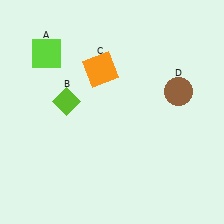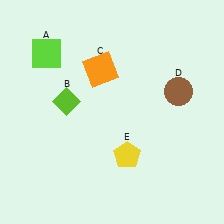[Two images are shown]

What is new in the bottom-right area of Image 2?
A yellow pentagon (E) was added in the bottom-right area of Image 2.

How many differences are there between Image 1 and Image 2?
There is 1 difference between the two images.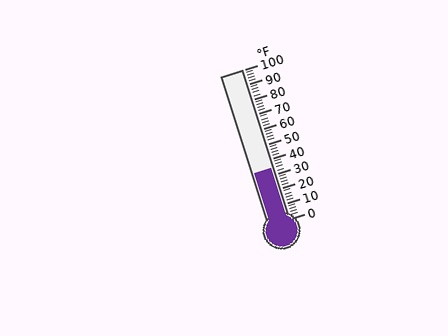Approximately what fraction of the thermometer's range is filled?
The thermometer is filled to approximately 35% of its range.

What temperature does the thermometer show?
The thermometer shows approximately 34°F.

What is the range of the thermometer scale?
The thermometer scale ranges from 0°F to 100°F.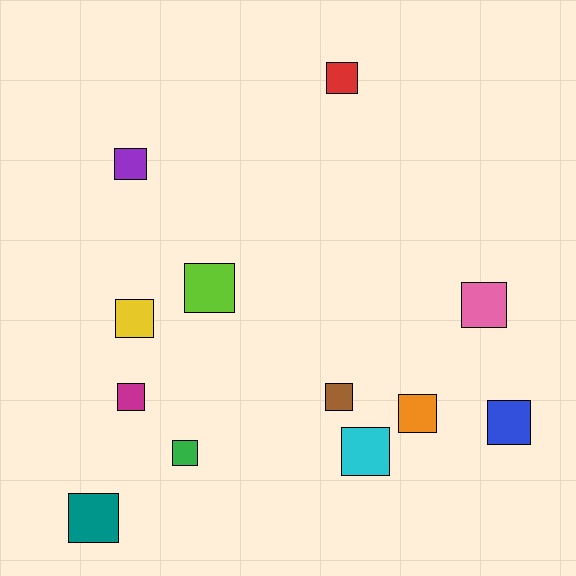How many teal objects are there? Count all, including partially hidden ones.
There is 1 teal object.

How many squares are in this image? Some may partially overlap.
There are 12 squares.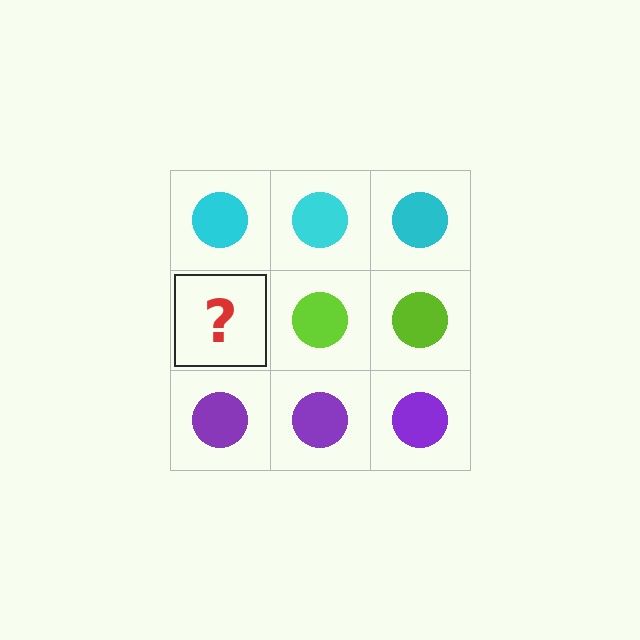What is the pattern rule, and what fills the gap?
The rule is that each row has a consistent color. The gap should be filled with a lime circle.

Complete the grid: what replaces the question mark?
The question mark should be replaced with a lime circle.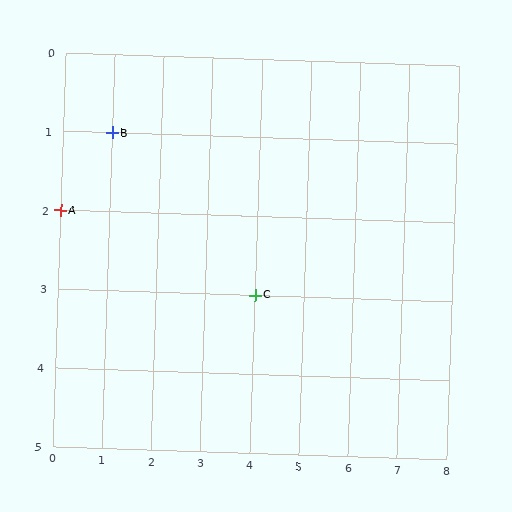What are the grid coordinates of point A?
Point A is at grid coordinates (0, 2).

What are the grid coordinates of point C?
Point C is at grid coordinates (4, 3).